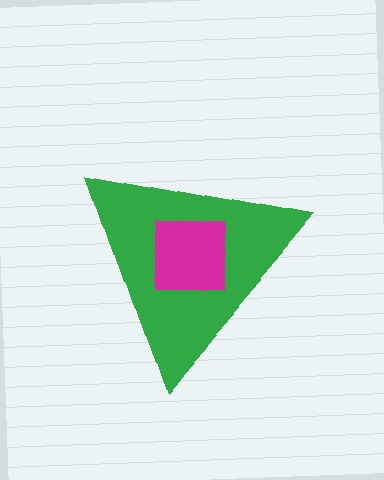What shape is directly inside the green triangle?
The magenta square.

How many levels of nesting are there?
2.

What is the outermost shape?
The green triangle.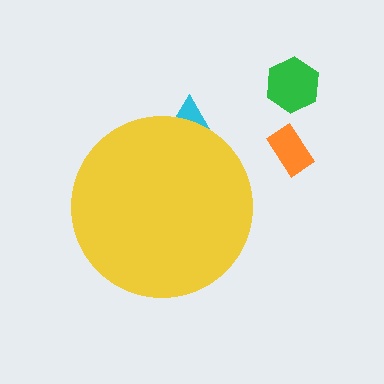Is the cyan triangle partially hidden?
Yes, the cyan triangle is partially hidden behind the yellow circle.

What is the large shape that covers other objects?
A yellow circle.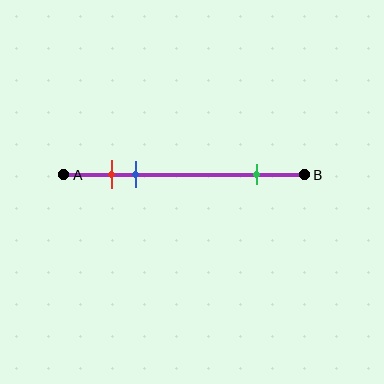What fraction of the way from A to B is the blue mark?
The blue mark is approximately 30% (0.3) of the way from A to B.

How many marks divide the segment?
There are 3 marks dividing the segment.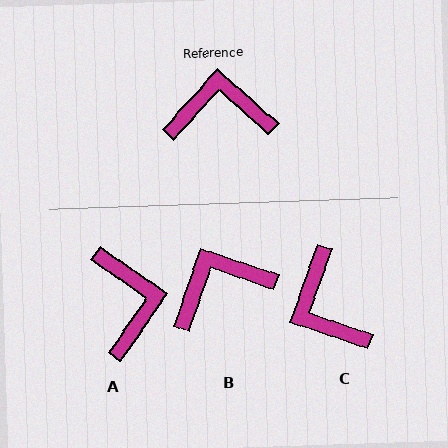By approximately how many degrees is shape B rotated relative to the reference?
Approximately 23 degrees counter-clockwise.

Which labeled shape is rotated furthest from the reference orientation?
C, about 112 degrees away.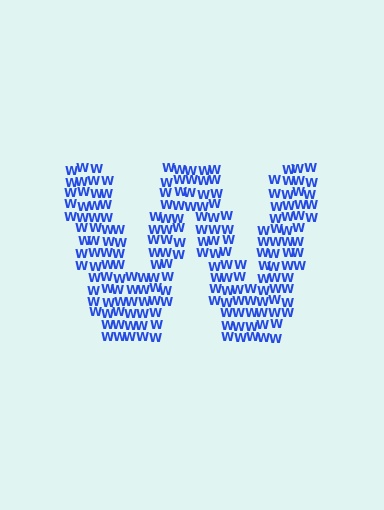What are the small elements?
The small elements are letter W's.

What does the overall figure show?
The overall figure shows the letter W.